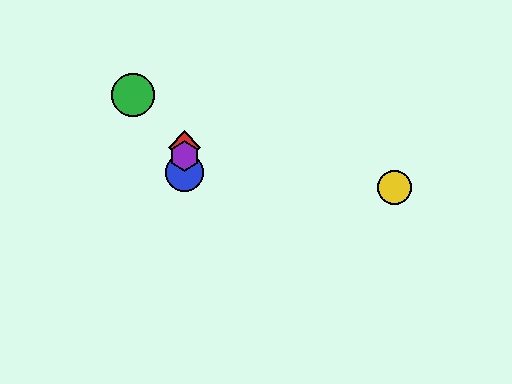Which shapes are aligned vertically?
The red diamond, the blue circle, the purple hexagon are aligned vertically.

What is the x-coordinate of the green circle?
The green circle is at x≈133.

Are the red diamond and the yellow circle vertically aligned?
No, the red diamond is at x≈184 and the yellow circle is at x≈395.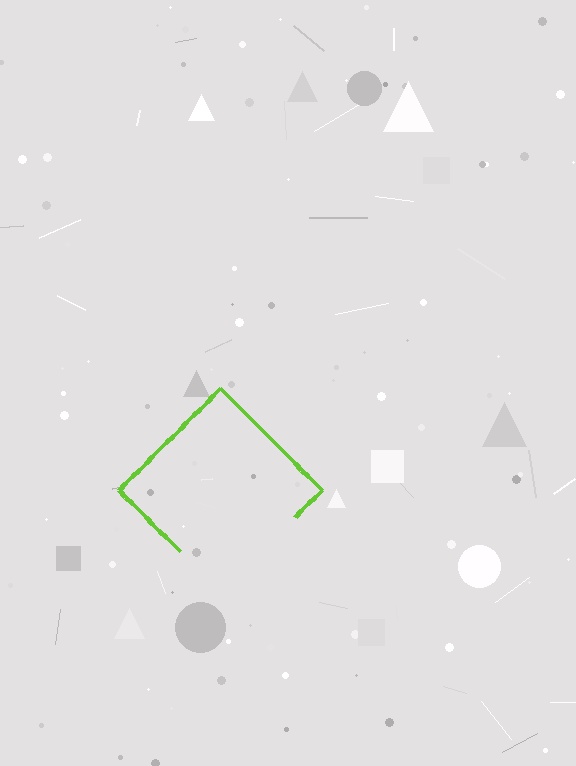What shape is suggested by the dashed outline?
The dashed outline suggests a diamond.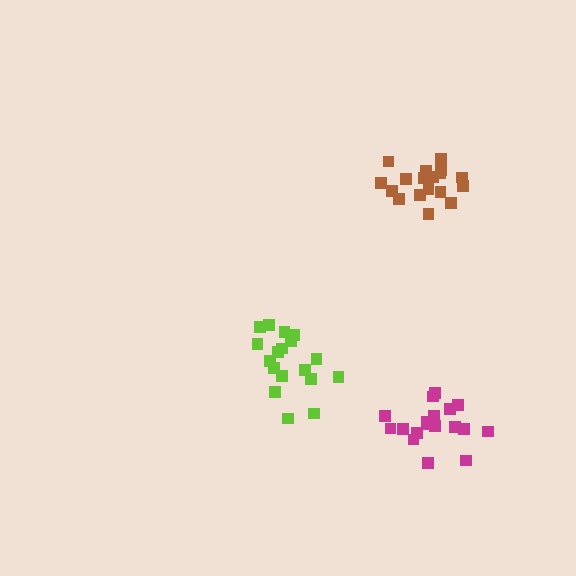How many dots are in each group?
Group 1: 18 dots, Group 2: 18 dots, Group 3: 18 dots (54 total).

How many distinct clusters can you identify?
There are 3 distinct clusters.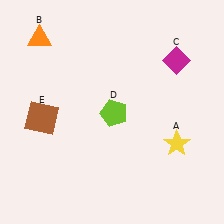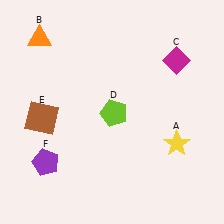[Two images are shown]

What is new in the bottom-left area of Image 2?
A purple pentagon (F) was added in the bottom-left area of Image 2.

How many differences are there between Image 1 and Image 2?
There is 1 difference between the two images.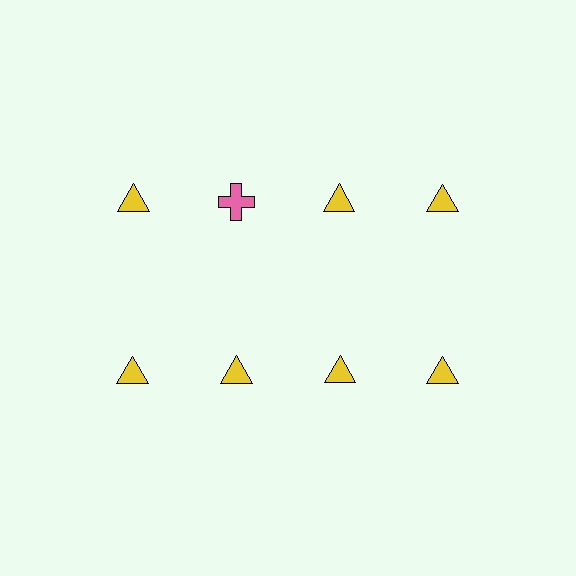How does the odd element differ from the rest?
It differs in both color (pink instead of yellow) and shape (cross instead of triangle).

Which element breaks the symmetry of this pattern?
The pink cross in the top row, second from left column breaks the symmetry. All other shapes are yellow triangles.